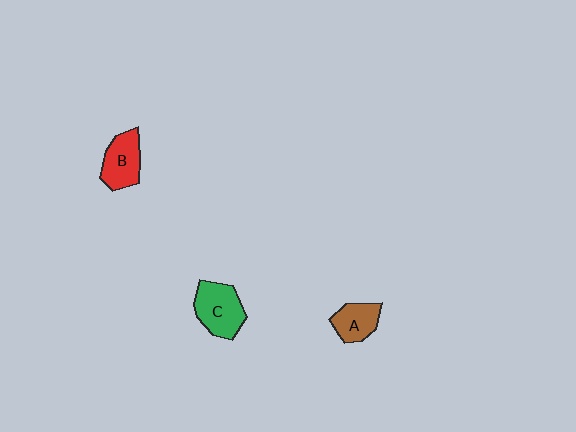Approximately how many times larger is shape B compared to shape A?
Approximately 1.2 times.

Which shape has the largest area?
Shape C (green).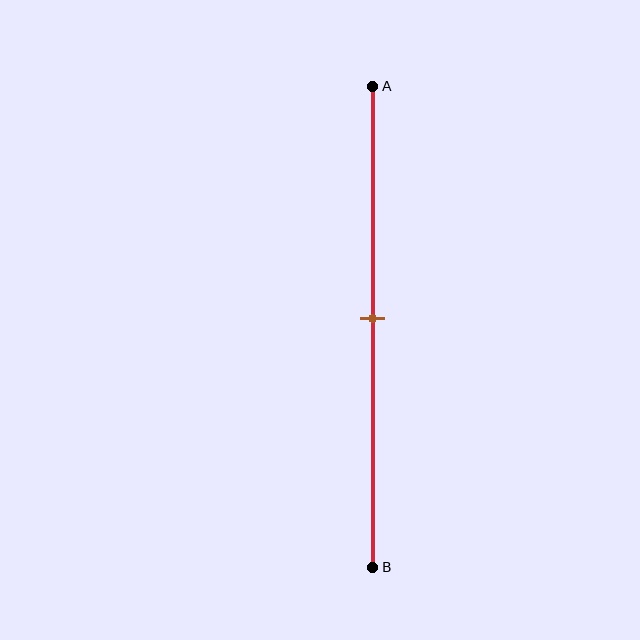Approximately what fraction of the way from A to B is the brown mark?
The brown mark is approximately 50% of the way from A to B.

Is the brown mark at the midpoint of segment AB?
Yes, the mark is approximately at the midpoint.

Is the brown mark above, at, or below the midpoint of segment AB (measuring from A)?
The brown mark is approximately at the midpoint of segment AB.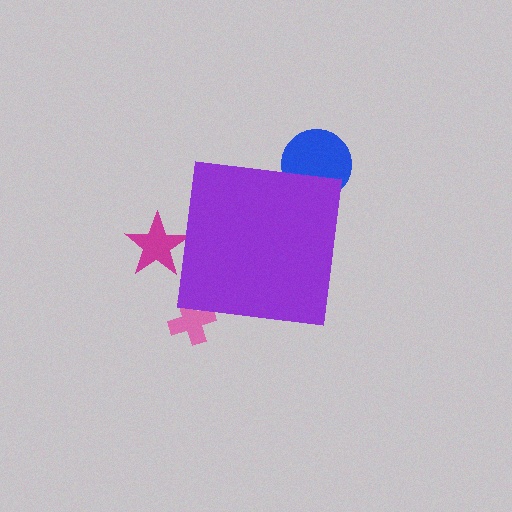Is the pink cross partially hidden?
Yes, the pink cross is partially hidden behind the purple square.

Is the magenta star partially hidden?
Yes, the magenta star is partially hidden behind the purple square.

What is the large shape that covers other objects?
A purple square.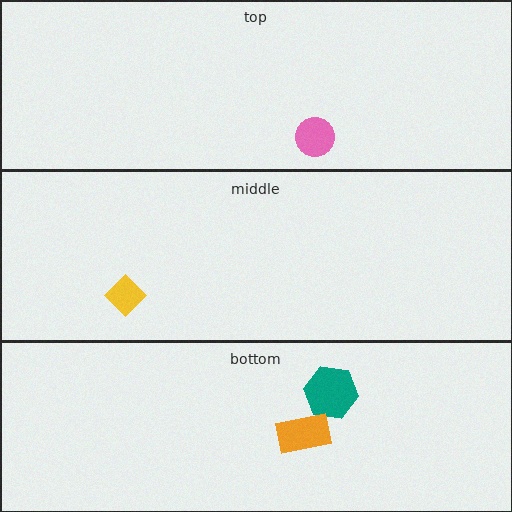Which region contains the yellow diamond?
The middle region.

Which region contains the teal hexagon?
The bottom region.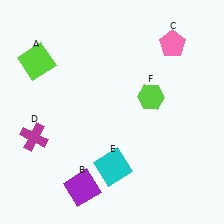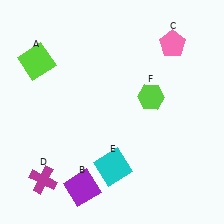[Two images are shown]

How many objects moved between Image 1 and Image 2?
1 object moved between the two images.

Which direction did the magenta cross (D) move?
The magenta cross (D) moved down.